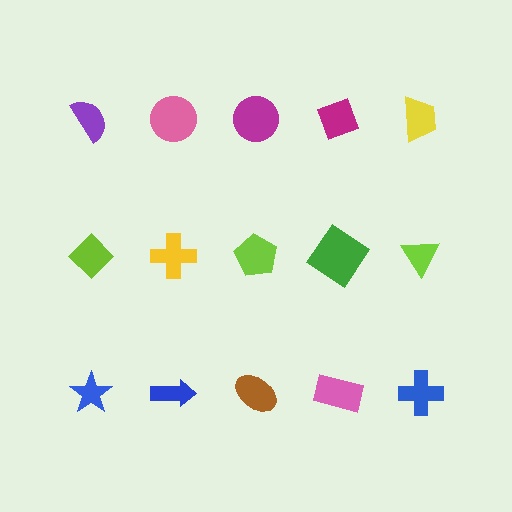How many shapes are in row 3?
5 shapes.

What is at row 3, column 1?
A blue star.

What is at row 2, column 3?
A lime pentagon.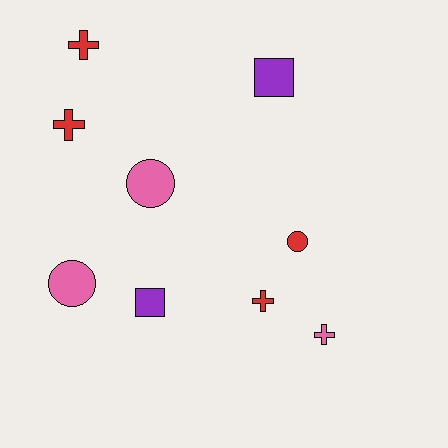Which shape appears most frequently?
Cross, with 4 objects.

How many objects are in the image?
There are 9 objects.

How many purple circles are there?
There are no purple circles.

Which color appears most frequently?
Red, with 4 objects.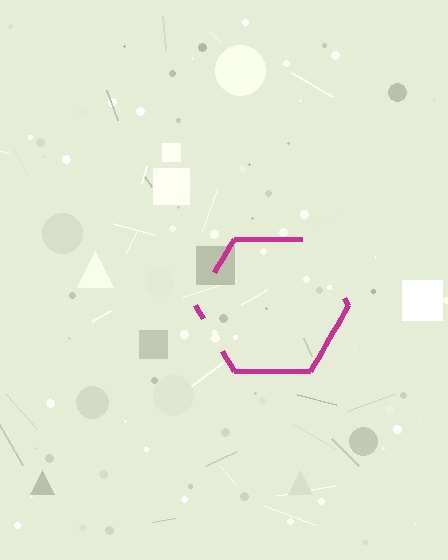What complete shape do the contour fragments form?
The contour fragments form a hexagon.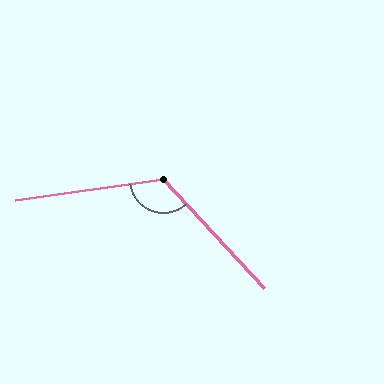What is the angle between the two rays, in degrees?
Approximately 125 degrees.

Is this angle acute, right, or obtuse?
It is obtuse.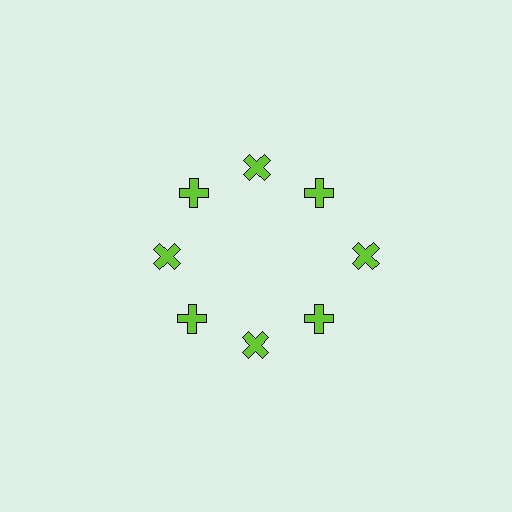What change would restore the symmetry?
The symmetry would be restored by moving it inward, back onto the ring so that all 8 crosses sit at equal angles and equal distance from the center.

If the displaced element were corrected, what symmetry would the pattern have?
It would have 8-fold rotational symmetry — the pattern would map onto itself every 45 degrees.